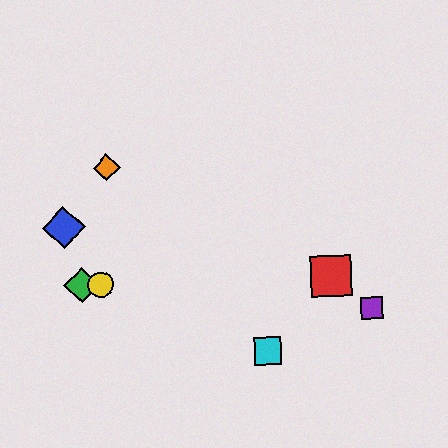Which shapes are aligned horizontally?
The red square, the green diamond, the yellow circle are aligned horizontally.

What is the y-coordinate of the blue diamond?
The blue diamond is at y≈227.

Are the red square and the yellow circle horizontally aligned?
Yes, both are at y≈276.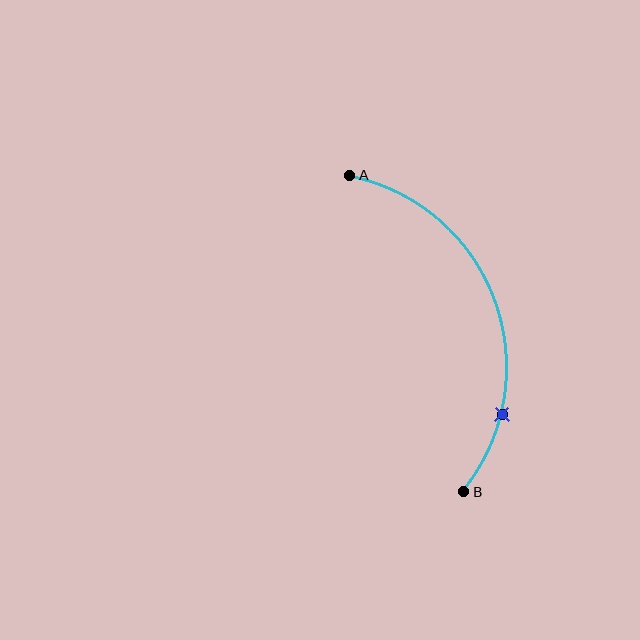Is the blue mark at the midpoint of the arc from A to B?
No. The blue mark lies on the arc but is closer to endpoint B. The arc midpoint would be at the point on the curve equidistant along the arc from both A and B.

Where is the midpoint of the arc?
The arc midpoint is the point on the curve farthest from the straight line joining A and B. It sits to the right of that line.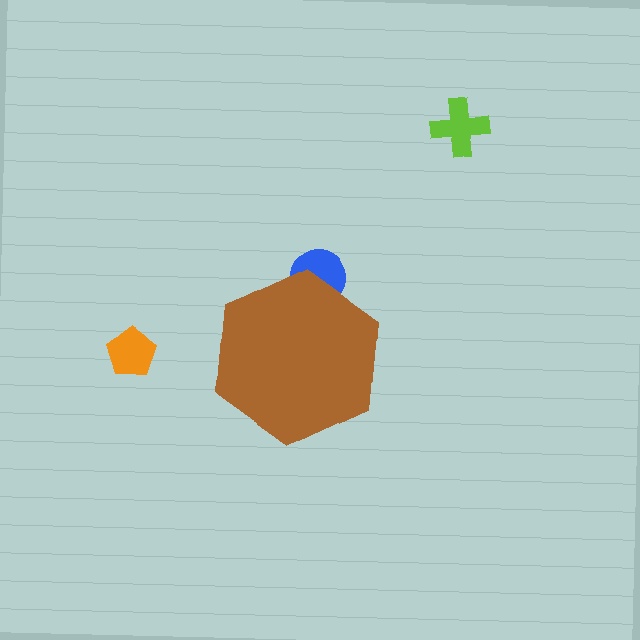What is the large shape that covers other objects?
A brown hexagon.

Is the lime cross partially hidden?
No, the lime cross is fully visible.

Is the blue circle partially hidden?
Yes, the blue circle is partially hidden behind the brown hexagon.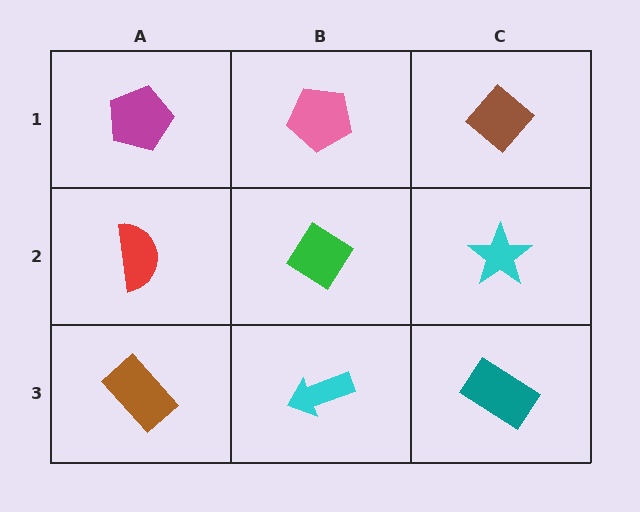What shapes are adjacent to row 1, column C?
A cyan star (row 2, column C), a pink pentagon (row 1, column B).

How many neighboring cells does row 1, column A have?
2.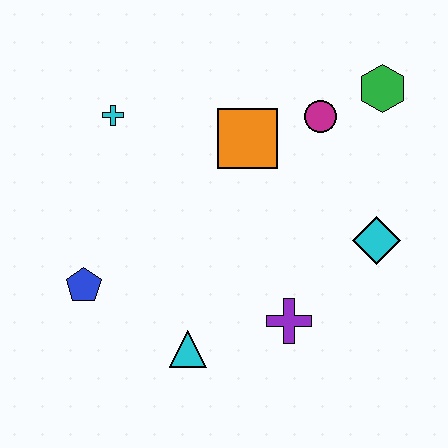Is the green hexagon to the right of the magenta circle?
Yes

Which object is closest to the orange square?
The magenta circle is closest to the orange square.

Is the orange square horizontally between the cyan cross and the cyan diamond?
Yes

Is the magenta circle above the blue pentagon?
Yes